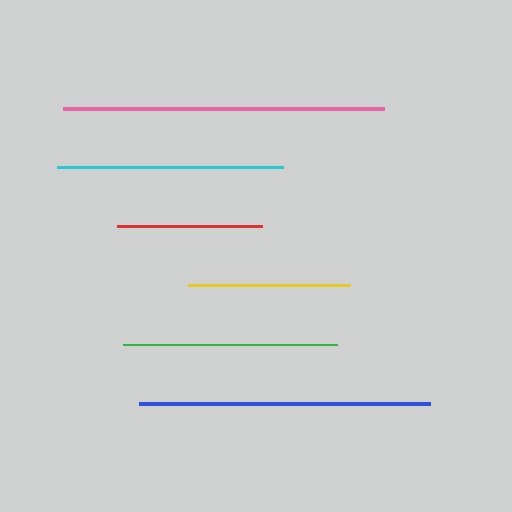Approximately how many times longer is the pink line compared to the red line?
The pink line is approximately 2.2 times the length of the red line.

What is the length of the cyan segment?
The cyan segment is approximately 226 pixels long.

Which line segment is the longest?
The pink line is the longest at approximately 321 pixels.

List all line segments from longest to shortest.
From longest to shortest: pink, blue, cyan, green, yellow, red.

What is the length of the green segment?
The green segment is approximately 214 pixels long.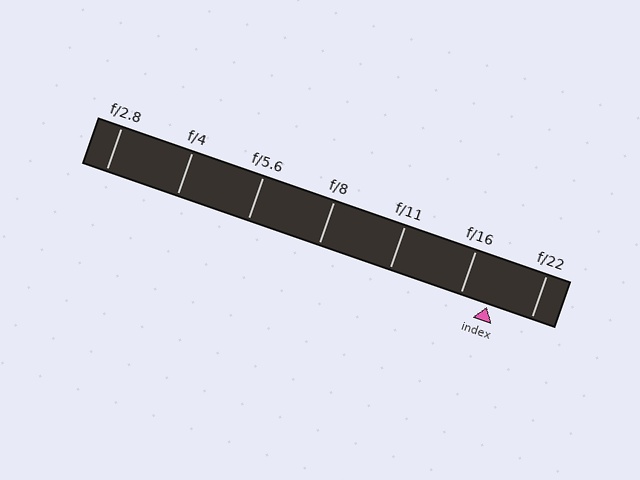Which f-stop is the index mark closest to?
The index mark is closest to f/16.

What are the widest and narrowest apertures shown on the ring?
The widest aperture shown is f/2.8 and the narrowest is f/22.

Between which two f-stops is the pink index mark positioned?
The index mark is between f/16 and f/22.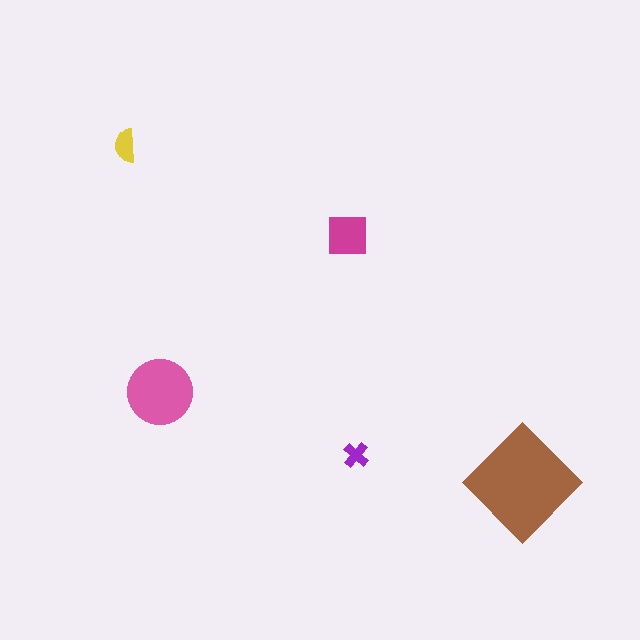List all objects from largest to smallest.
The brown diamond, the pink circle, the magenta square, the yellow semicircle, the purple cross.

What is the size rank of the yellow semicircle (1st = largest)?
4th.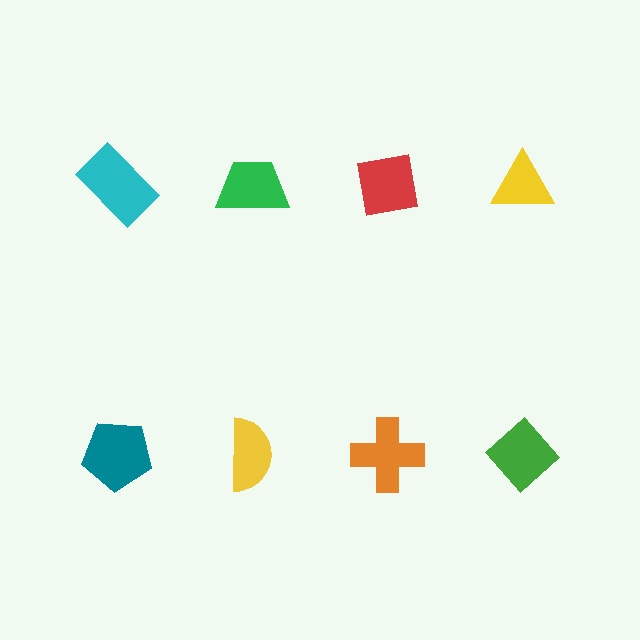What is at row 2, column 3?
An orange cross.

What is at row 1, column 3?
A red square.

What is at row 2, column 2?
A yellow semicircle.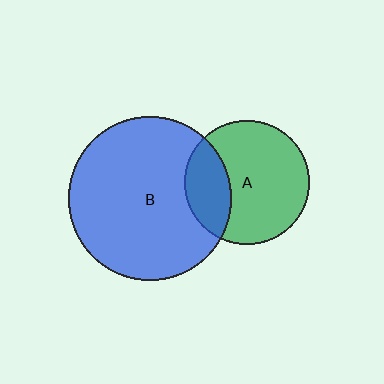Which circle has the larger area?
Circle B (blue).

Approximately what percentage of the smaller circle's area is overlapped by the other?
Approximately 25%.